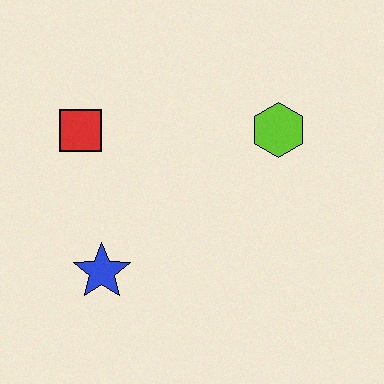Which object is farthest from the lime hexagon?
The blue star is farthest from the lime hexagon.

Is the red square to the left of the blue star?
Yes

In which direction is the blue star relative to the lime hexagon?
The blue star is to the left of the lime hexagon.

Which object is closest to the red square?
The blue star is closest to the red square.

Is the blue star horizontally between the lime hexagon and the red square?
Yes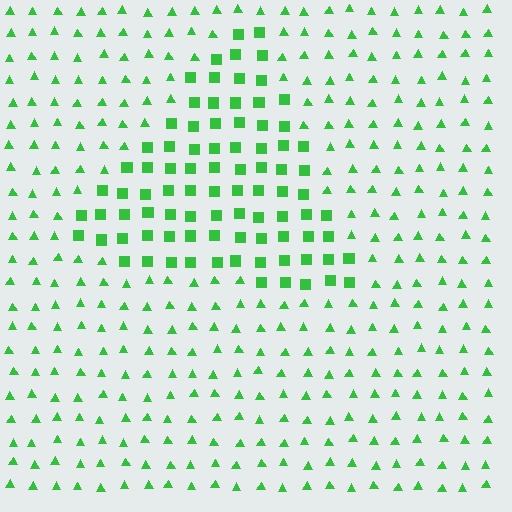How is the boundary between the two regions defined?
The boundary is defined by a change in element shape: squares inside vs. triangles outside. All elements share the same color and spacing.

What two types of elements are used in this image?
The image uses squares inside the triangle region and triangles outside it.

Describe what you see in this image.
The image is filled with small green elements arranged in a uniform grid. A triangle-shaped region contains squares, while the surrounding area contains triangles. The boundary is defined purely by the change in element shape.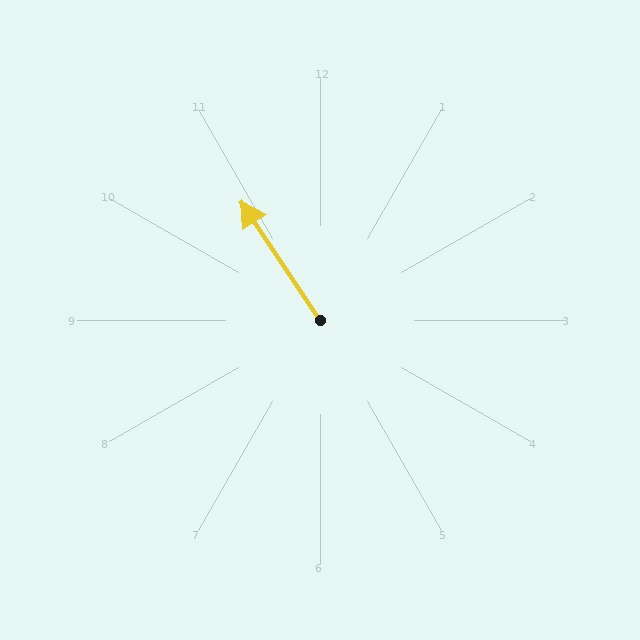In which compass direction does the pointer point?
Northwest.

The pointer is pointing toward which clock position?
Roughly 11 o'clock.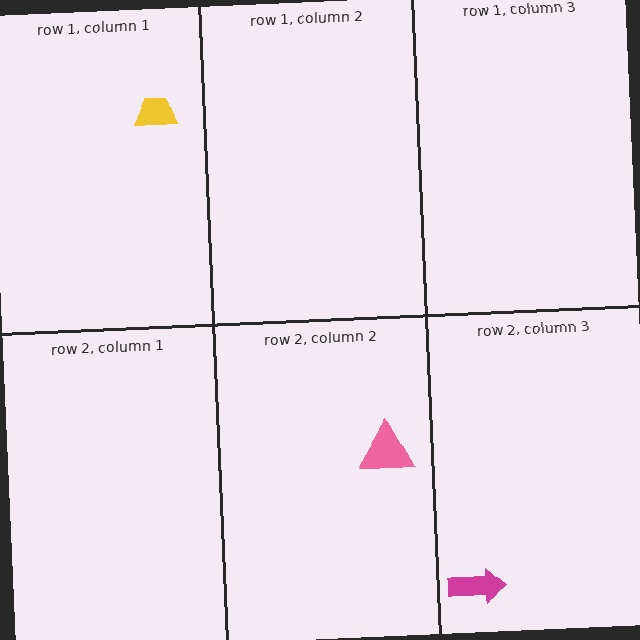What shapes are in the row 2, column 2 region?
The pink triangle.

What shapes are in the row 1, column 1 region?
The yellow trapezoid.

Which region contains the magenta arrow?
The row 2, column 3 region.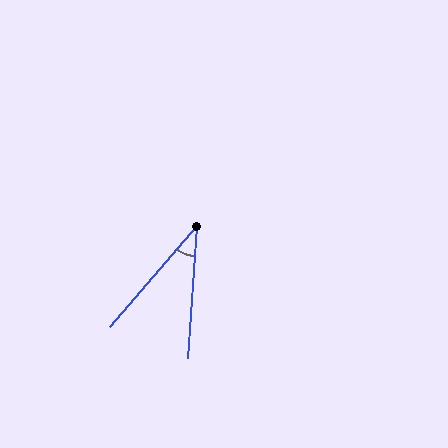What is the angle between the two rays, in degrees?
Approximately 37 degrees.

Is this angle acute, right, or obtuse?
It is acute.